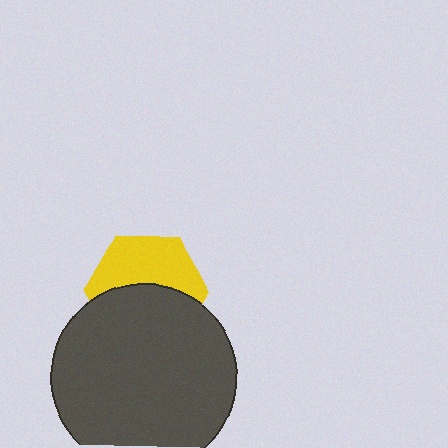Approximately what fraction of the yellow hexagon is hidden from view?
Roughly 51% of the yellow hexagon is hidden behind the dark gray circle.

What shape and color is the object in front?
The object in front is a dark gray circle.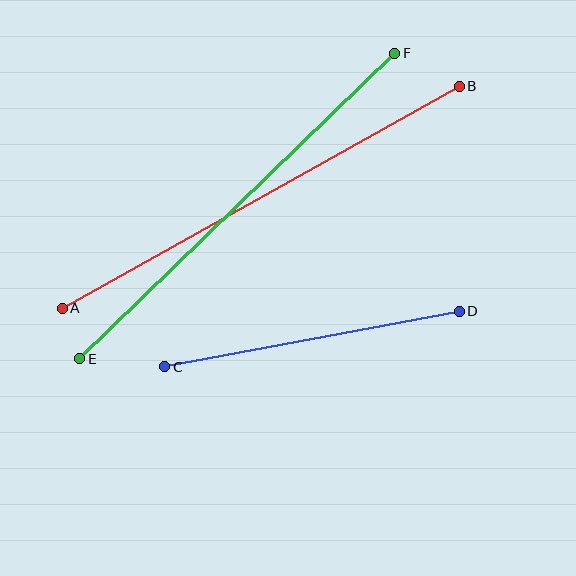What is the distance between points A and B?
The distance is approximately 455 pixels.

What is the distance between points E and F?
The distance is approximately 438 pixels.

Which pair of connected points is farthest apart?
Points A and B are farthest apart.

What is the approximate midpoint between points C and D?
The midpoint is at approximately (312, 339) pixels.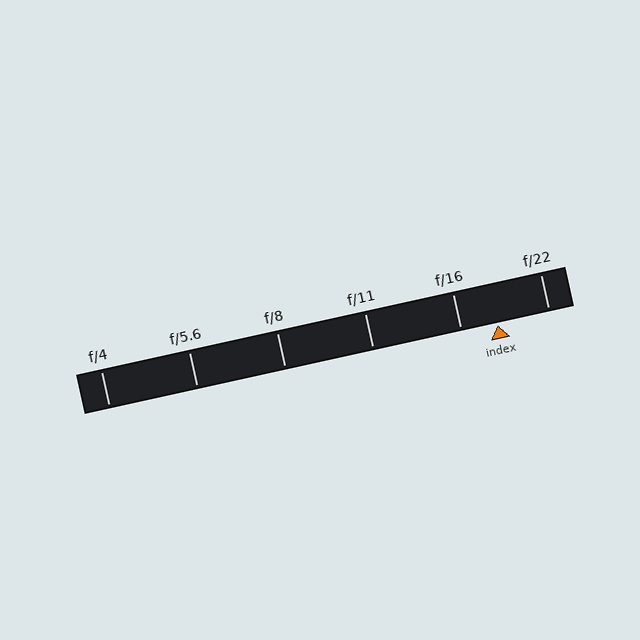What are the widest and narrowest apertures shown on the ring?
The widest aperture shown is f/4 and the narrowest is f/22.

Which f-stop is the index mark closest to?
The index mark is closest to f/16.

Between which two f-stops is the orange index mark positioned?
The index mark is between f/16 and f/22.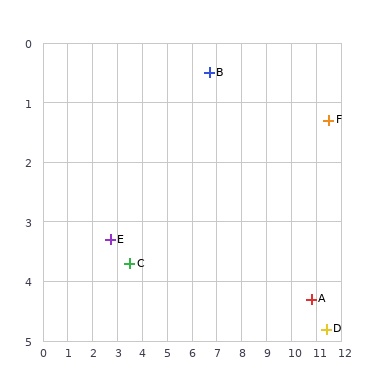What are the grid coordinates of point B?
Point B is at approximately (6.7, 0.5).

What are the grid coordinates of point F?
Point F is at approximately (11.5, 1.3).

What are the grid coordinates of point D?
Point D is at approximately (11.4, 4.8).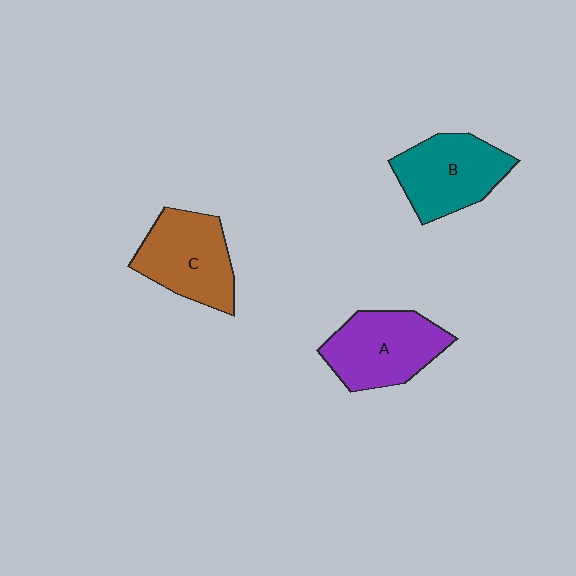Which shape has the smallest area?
Shape B (teal).